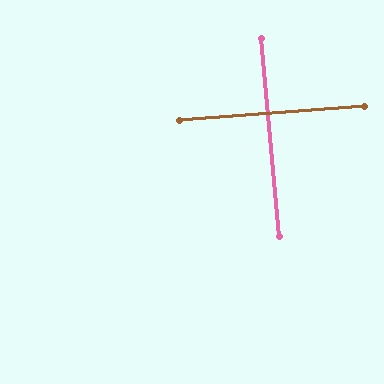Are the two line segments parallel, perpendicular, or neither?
Perpendicular — they meet at approximately 89°.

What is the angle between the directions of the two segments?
Approximately 89 degrees.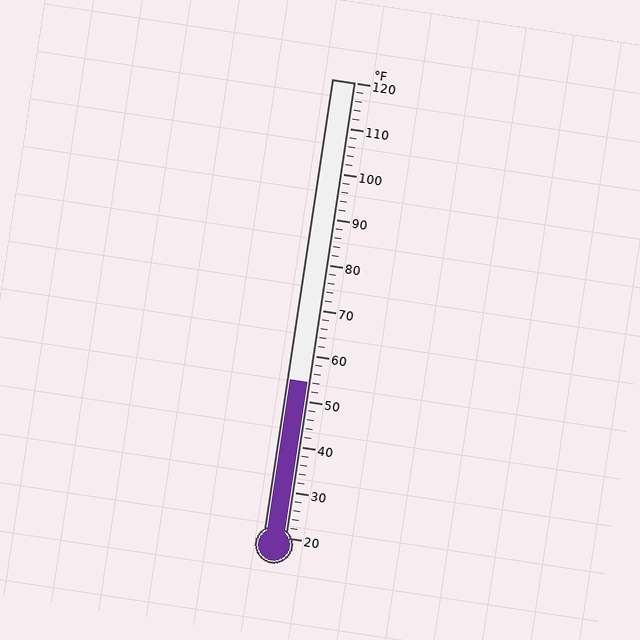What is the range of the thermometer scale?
The thermometer scale ranges from 20°F to 120°F.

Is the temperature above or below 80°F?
The temperature is below 80°F.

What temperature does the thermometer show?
The thermometer shows approximately 54°F.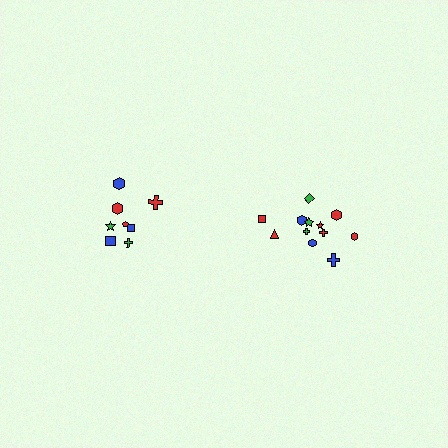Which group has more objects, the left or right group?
The right group.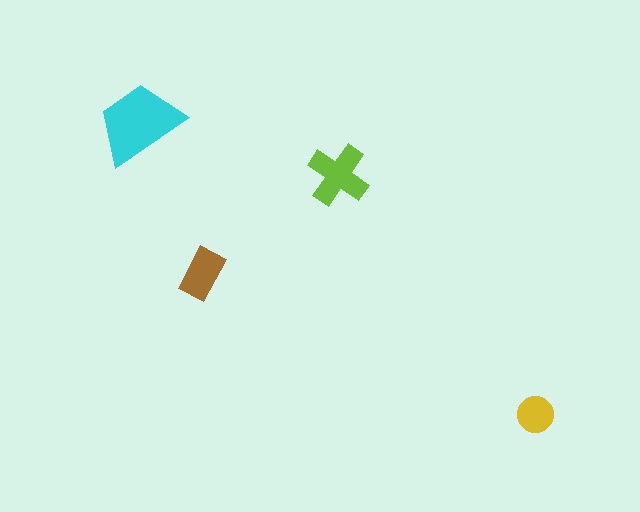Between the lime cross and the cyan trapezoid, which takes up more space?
The cyan trapezoid.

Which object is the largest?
The cyan trapezoid.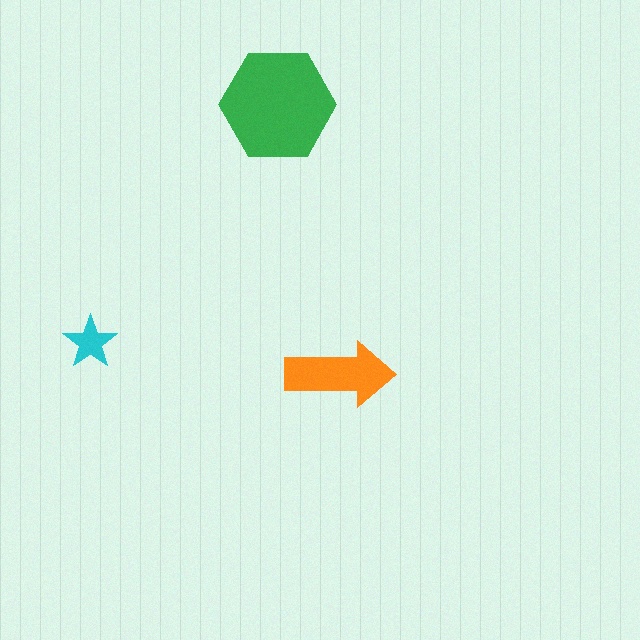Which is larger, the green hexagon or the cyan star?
The green hexagon.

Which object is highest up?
The green hexagon is topmost.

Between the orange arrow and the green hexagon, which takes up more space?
The green hexagon.